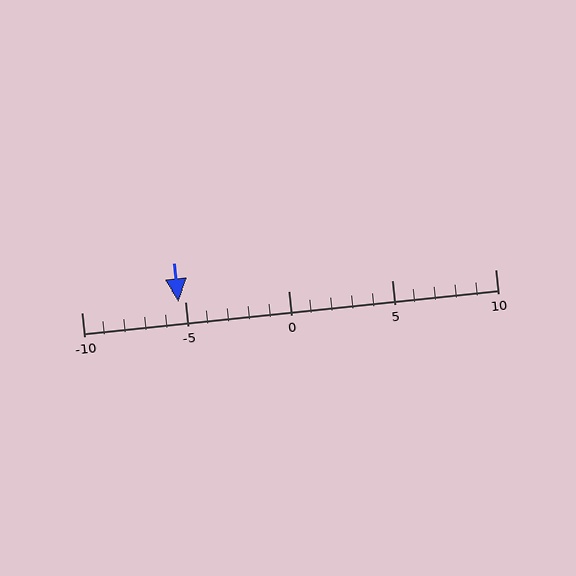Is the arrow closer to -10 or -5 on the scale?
The arrow is closer to -5.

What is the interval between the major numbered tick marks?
The major tick marks are spaced 5 units apart.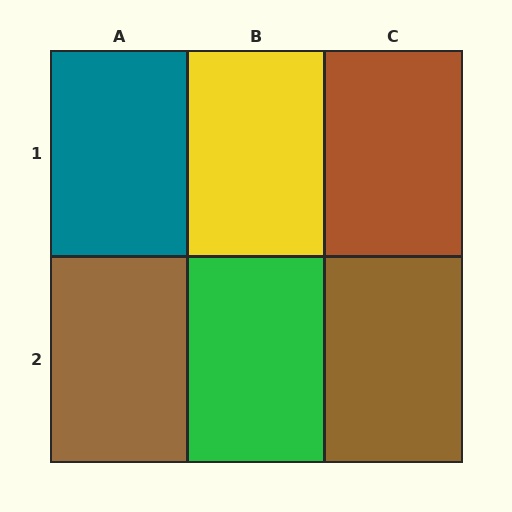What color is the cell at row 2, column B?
Green.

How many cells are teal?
1 cell is teal.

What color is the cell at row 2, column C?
Brown.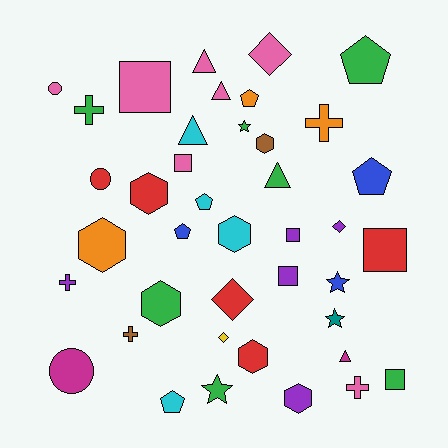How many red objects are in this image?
There are 5 red objects.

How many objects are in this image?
There are 40 objects.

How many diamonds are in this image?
There are 4 diamonds.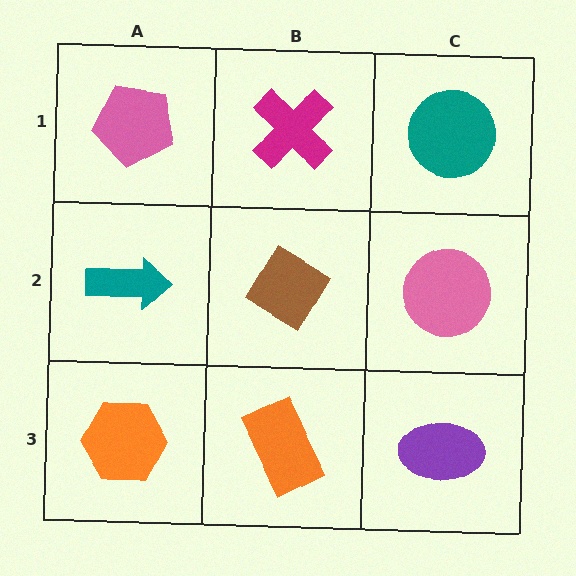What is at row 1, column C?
A teal circle.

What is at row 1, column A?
A pink pentagon.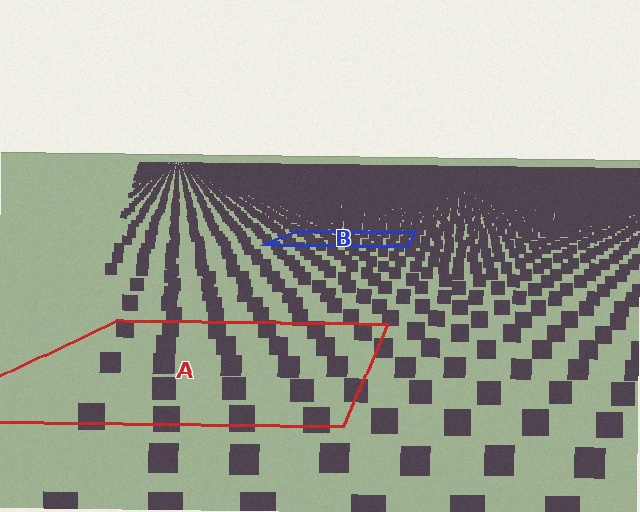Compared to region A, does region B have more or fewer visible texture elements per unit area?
Region B has more texture elements per unit area — they are packed more densely because it is farther away.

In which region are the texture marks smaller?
The texture marks are smaller in region B, because it is farther away.